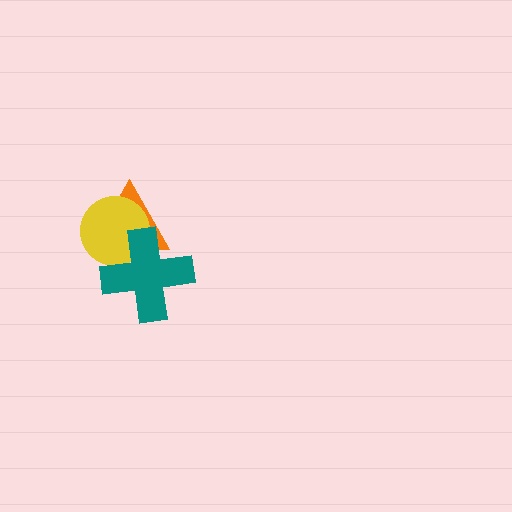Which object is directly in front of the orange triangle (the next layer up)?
The yellow circle is directly in front of the orange triangle.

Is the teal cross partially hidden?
No, no other shape covers it.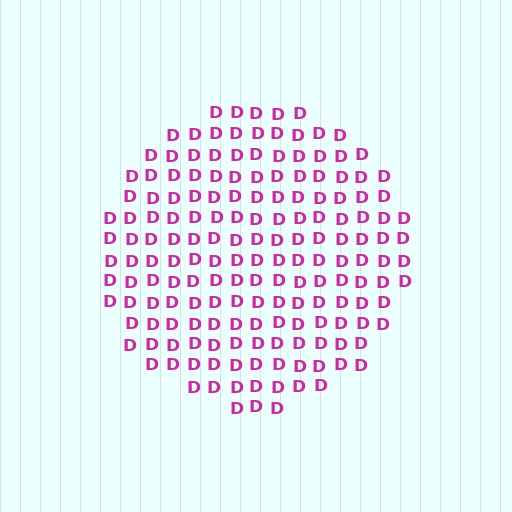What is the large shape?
The large shape is a circle.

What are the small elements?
The small elements are letter D's.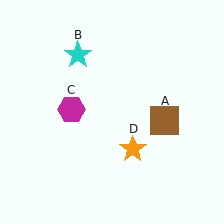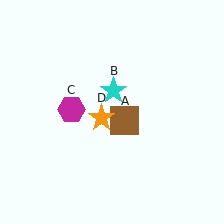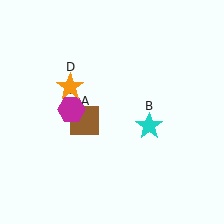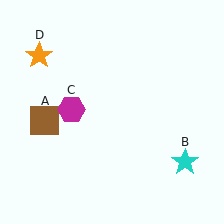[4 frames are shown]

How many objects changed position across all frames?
3 objects changed position: brown square (object A), cyan star (object B), orange star (object D).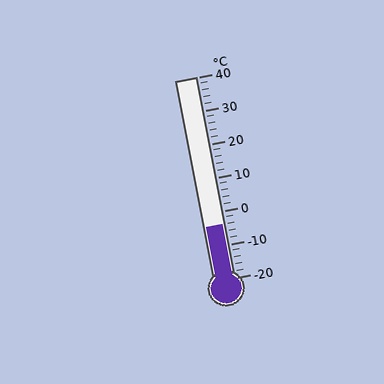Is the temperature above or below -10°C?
The temperature is above -10°C.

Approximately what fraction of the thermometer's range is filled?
The thermometer is filled to approximately 25% of its range.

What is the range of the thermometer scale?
The thermometer scale ranges from -20°C to 40°C.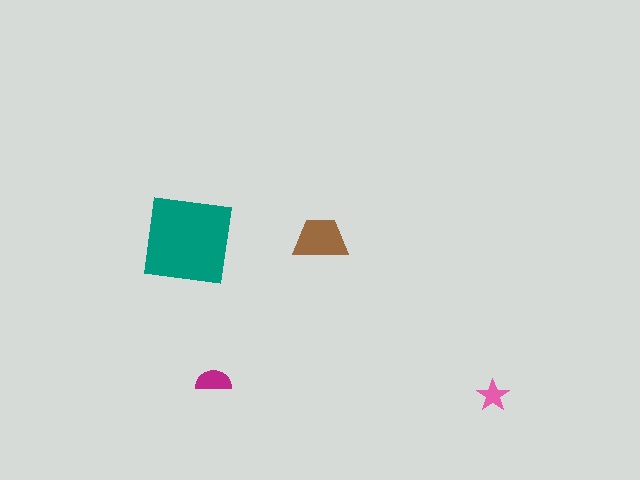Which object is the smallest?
The pink star.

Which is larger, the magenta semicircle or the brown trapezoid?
The brown trapezoid.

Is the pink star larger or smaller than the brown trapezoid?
Smaller.